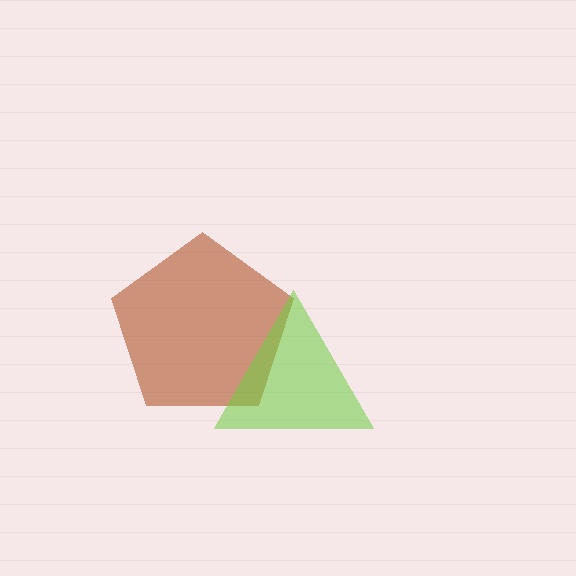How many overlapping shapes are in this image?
There are 2 overlapping shapes in the image.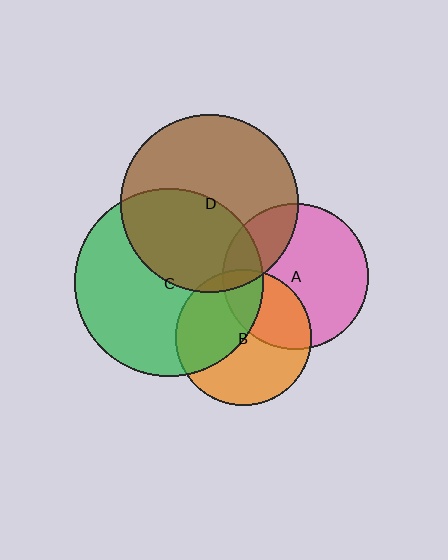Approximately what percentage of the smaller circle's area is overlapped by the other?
Approximately 35%.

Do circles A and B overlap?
Yes.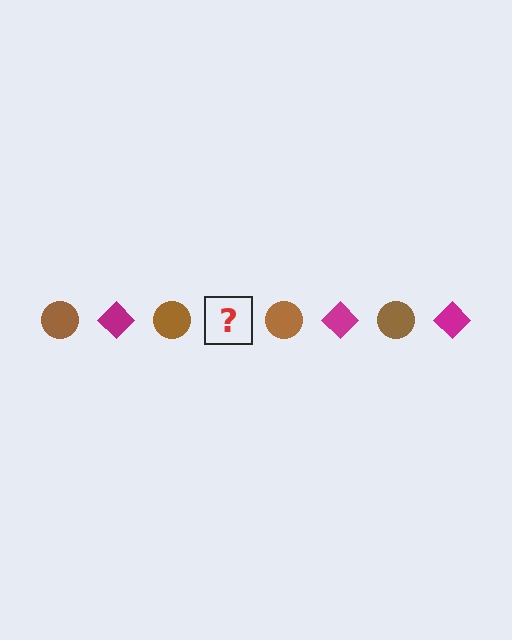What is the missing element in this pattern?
The missing element is a magenta diamond.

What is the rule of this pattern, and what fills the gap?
The rule is that the pattern alternates between brown circle and magenta diamond. The gap should be filled with a magenta diamond.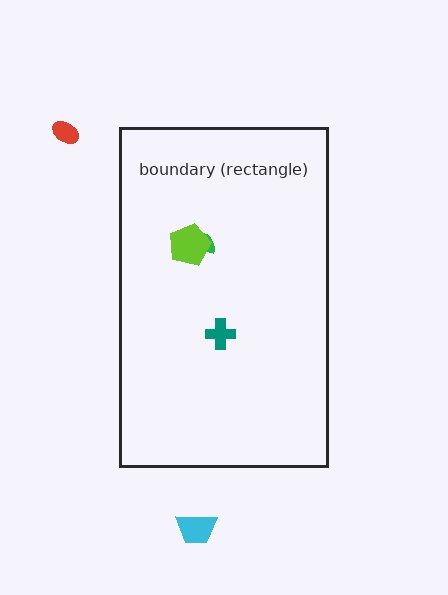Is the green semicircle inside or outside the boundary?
Inside.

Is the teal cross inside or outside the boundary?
Inside.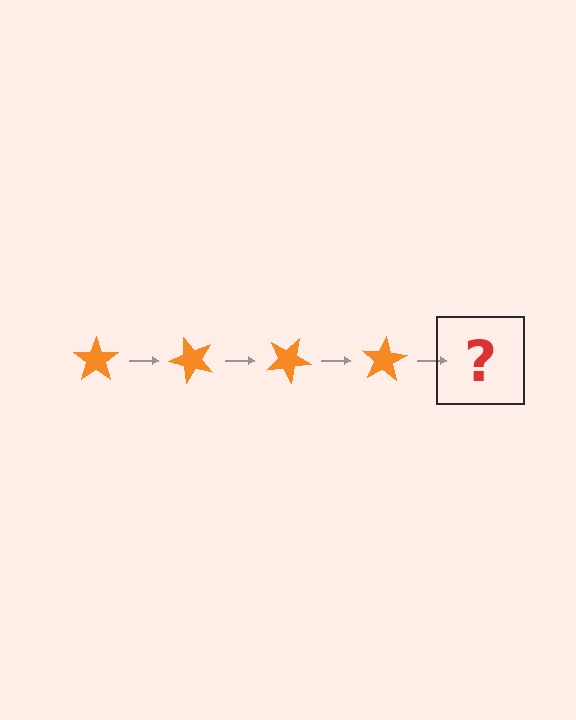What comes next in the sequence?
The next element should be an orange star rotated 200 degrees.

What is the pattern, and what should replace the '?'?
The pattern is that the star rotates 50 degrees each step. The '?' should be an orange star rotated 200 degrees.